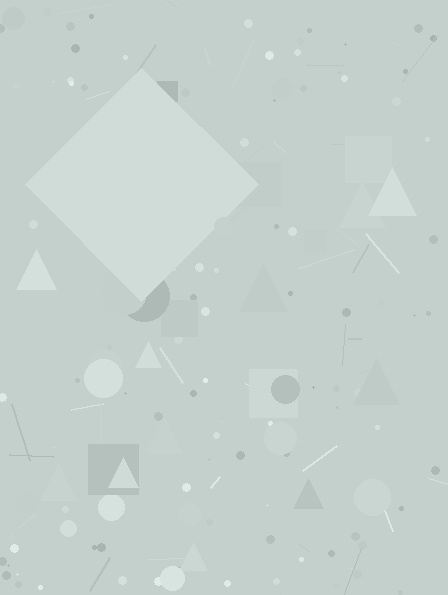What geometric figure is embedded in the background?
A diamond is embedded in the background.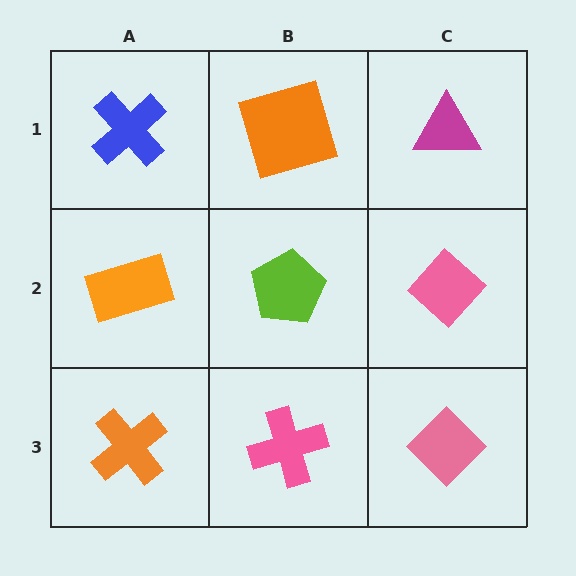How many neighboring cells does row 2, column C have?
3.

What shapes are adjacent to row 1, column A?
An orange rectangle (row 2, column A), an orange square (row 1, column B).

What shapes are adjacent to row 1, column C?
A pink diamond (row 2, column C), an orange square (row 1, column B).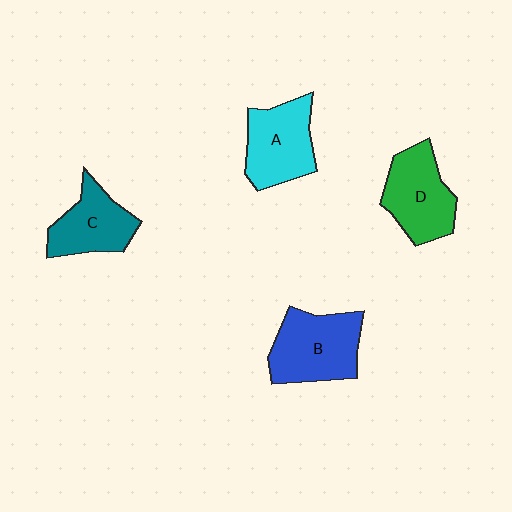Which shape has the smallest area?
Shape C (teal).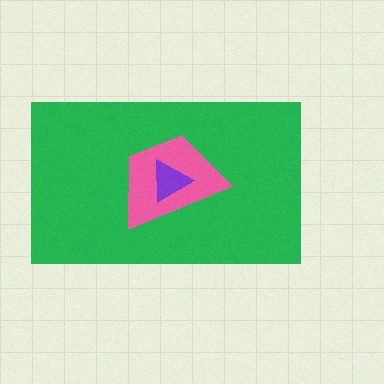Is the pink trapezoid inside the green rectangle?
Yes.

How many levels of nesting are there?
3.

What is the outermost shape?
The green rectangle.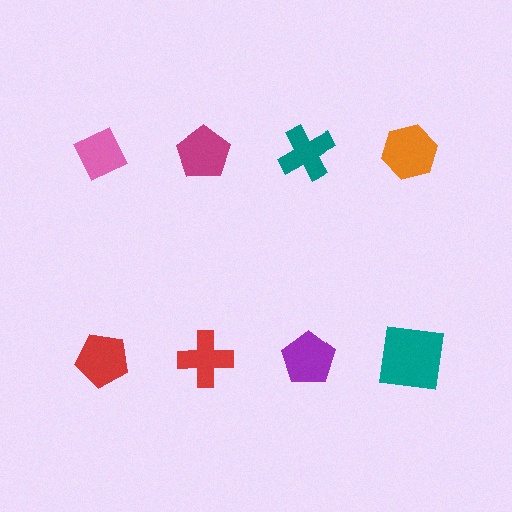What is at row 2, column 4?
A teal square.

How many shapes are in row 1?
4 shapes.